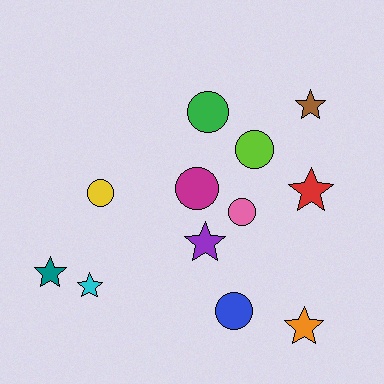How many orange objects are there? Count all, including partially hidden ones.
There is 1 orange object.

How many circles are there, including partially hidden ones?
There are 6 circles.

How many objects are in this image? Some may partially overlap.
There are 12 objects.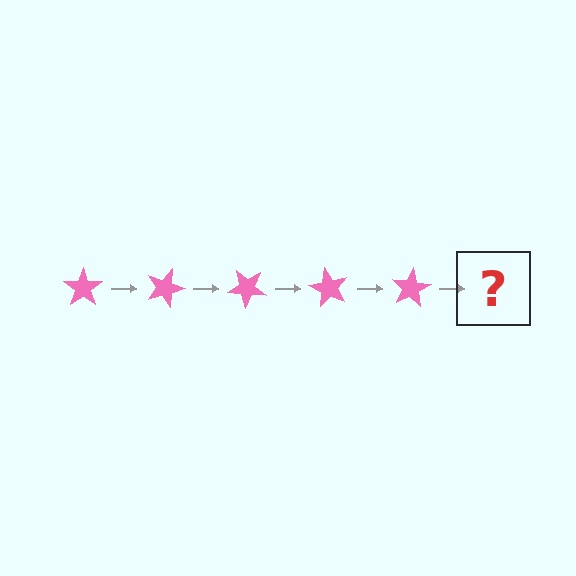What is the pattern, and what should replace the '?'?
The pattern is that the star rotates 20 degrees each step. The '?' should be a pink star rotated 100 degrees.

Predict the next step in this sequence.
The next step is a pink star rotated 100 degrees.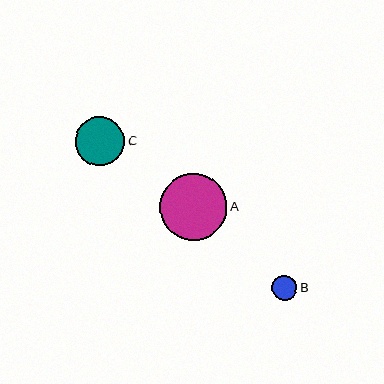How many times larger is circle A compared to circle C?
Circle A is approximately 1.4 times the size of circle C.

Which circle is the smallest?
Circle B is the smallest with a size of approximately 25 pixels.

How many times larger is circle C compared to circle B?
Circle C is approximately 2.0 times the size of circle B.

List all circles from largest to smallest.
From largest to smallest: A, C, B.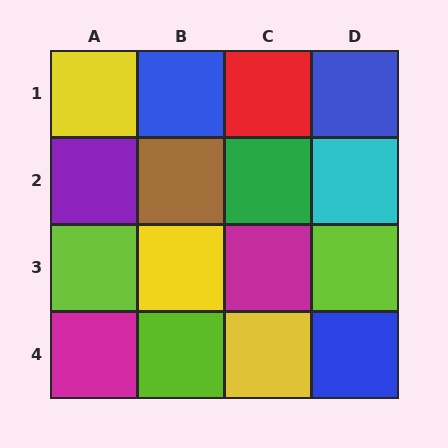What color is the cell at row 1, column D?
Blue.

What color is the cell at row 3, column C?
Magenta.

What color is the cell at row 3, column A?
Lime.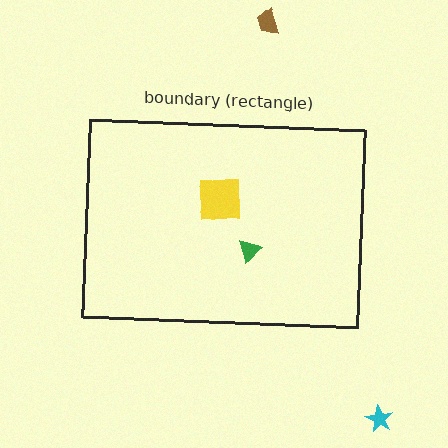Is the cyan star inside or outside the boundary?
Outside.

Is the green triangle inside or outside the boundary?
Inside.